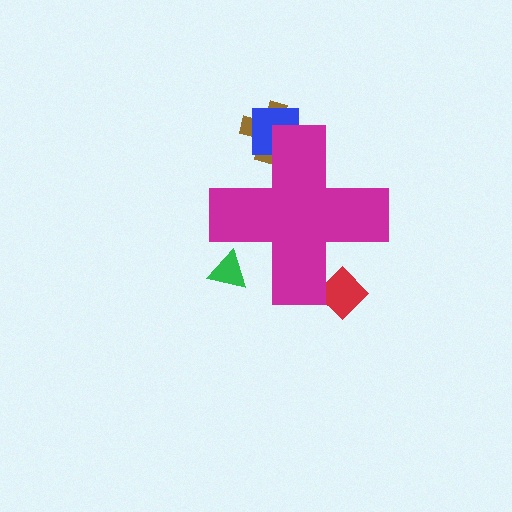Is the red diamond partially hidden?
Yes, the red diamond is partially hidden behind the magenta cross.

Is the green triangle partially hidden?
Yes, the green triangle is partially hidden behind the magenta cross.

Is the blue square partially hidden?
Yes, the blue square is partially hidden behind the magenta cross.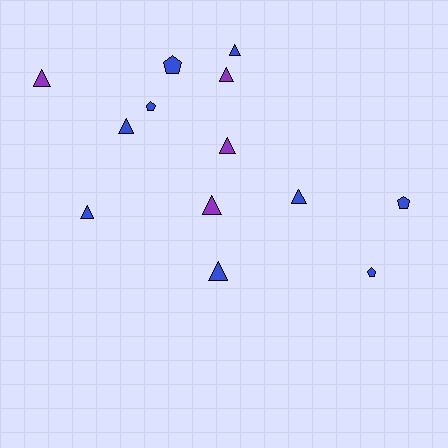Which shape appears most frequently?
Triangle, with 9 objects.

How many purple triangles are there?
There are 4 purple triangles.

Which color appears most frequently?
Blue, with 9 objects.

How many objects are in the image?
There are 13 objects.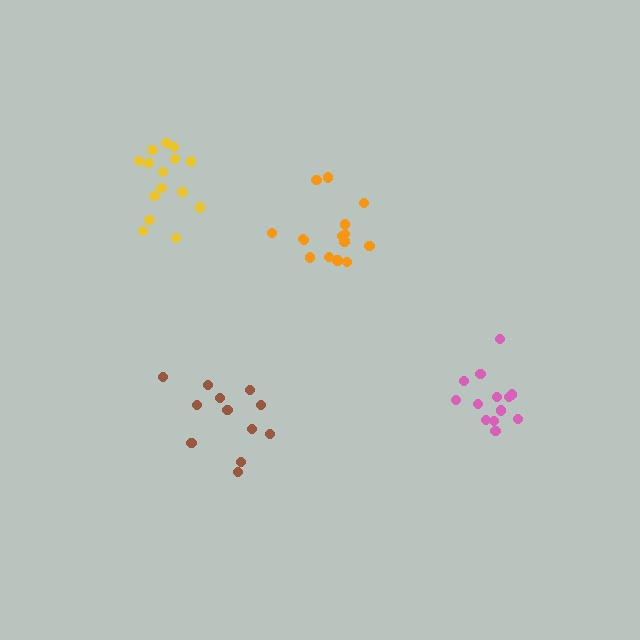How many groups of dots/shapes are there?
There are 4 groups.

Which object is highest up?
The yellow cluster is topmost.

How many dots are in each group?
Group 1: 12 dots, Group 2: 15 dots, Group 3: 15 dots, Group 4: 13 dots (55 total).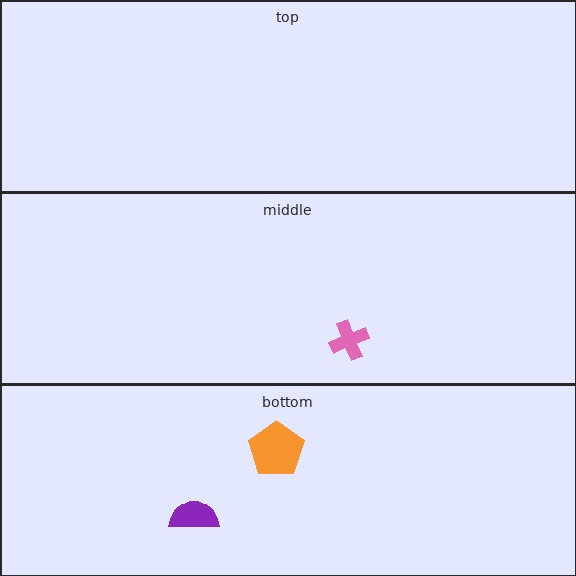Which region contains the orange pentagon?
The bottom region.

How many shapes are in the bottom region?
2.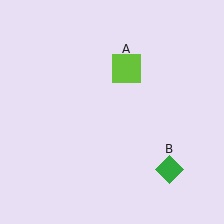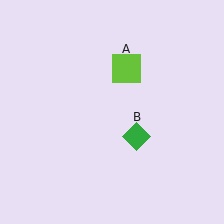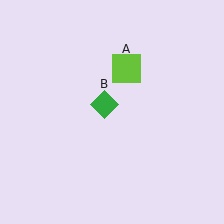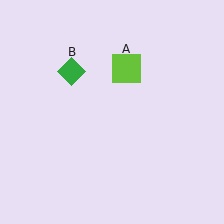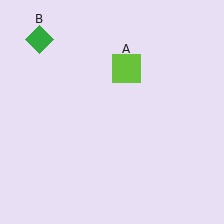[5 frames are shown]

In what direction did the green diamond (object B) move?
The green diamond (object B) moved up and to the left.